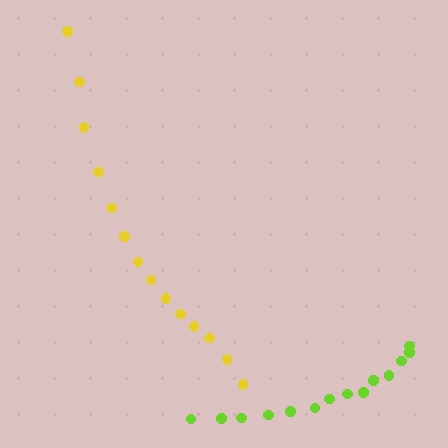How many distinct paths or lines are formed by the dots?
There are 2 distinct paths.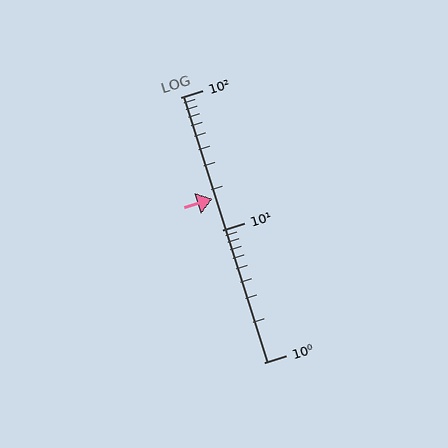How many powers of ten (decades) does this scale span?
The scale spans 2 decades, from 1 to 100.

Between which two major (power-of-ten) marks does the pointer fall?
The pointer is between 10 and 100.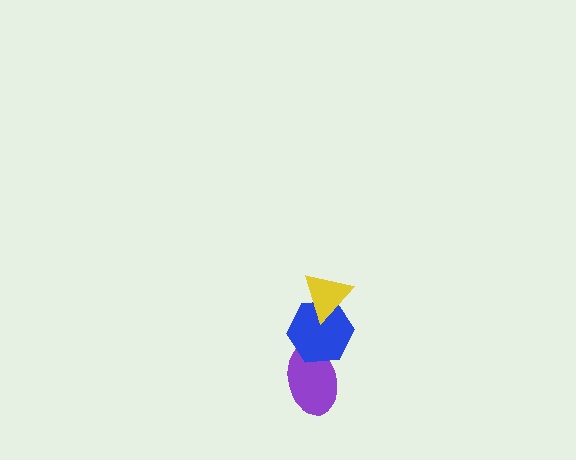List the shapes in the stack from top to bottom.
From top to bottom: the yellow triangle, the blue hexagon, the purple ellipse.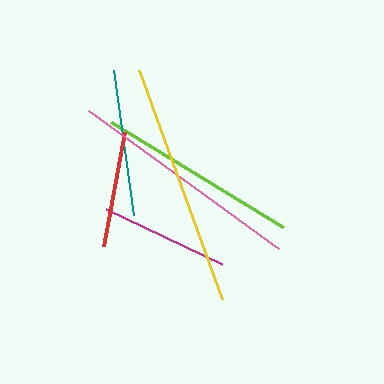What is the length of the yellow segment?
The yellow segment is approximately 244 pixels long.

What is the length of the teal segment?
The teal segment is approximately 146 pixels long.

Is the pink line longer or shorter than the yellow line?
The yellow line is longer than the pink line.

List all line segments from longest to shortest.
From longest to shortest: yellow, pink, lime, teal, magenta, red.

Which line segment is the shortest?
The red line is the shortest at approximately 115 pixels.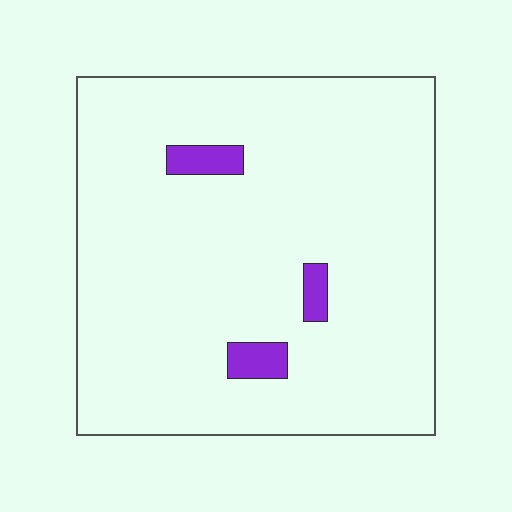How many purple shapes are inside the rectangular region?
3.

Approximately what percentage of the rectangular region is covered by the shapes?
Approximately 5%.